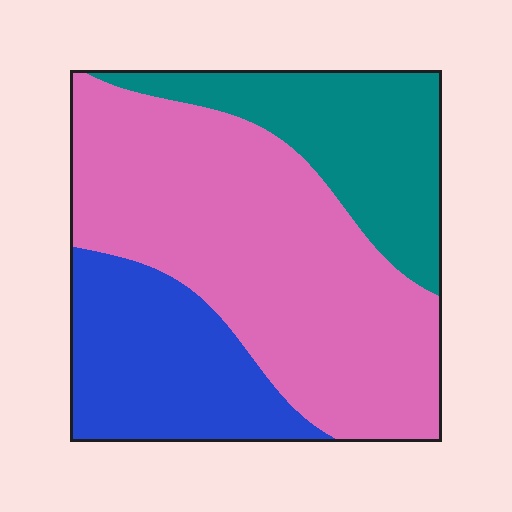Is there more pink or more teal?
Pink.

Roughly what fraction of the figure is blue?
Blue takes up about one quarter (1/4) of the figure.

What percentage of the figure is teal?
Teal covers 23% of the figure.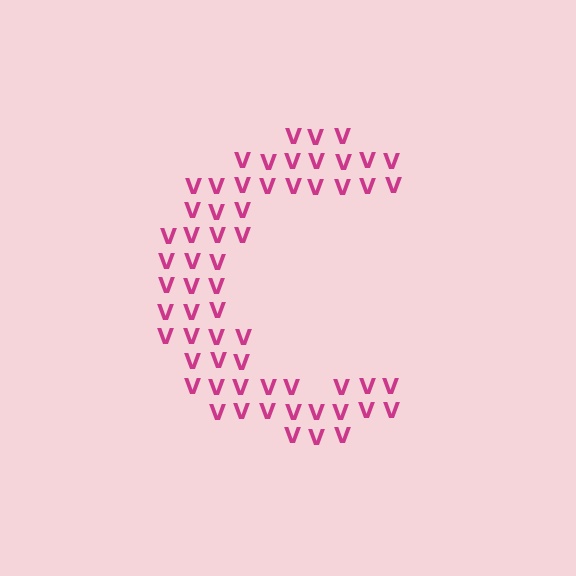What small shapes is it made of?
It is made of small letter V's.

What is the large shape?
The large shape is the letter C.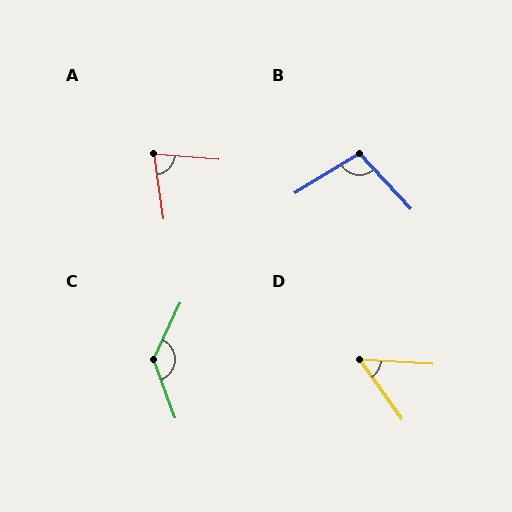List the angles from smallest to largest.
D (51°), A (77°), B (101°), C (135°).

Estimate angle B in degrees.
Approximately 101 degrees.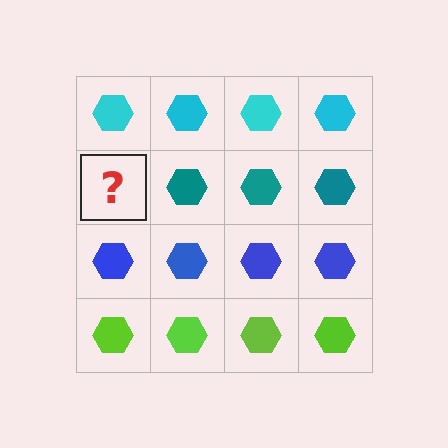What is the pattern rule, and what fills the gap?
The rule is that each row has a consistent color. The gap should be filled with a teal hexagon.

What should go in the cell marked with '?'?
The missing cell should contain a teal hexagon.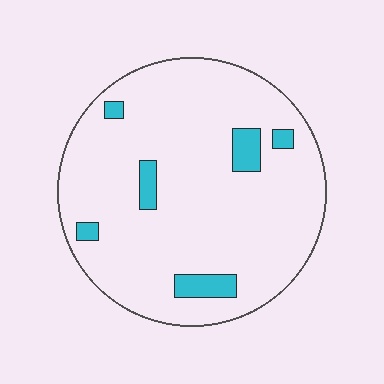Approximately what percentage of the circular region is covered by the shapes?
Approximately 10%.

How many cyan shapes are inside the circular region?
6.